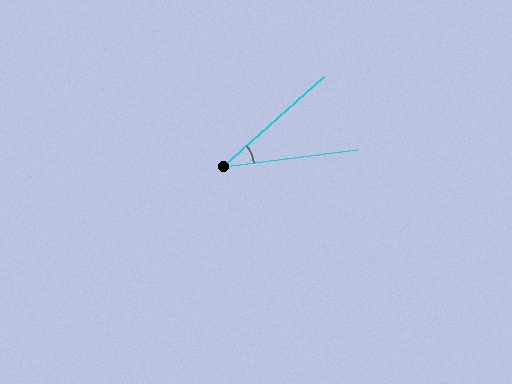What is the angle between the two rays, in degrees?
Approximately 35 degrees.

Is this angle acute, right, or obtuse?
It is acute.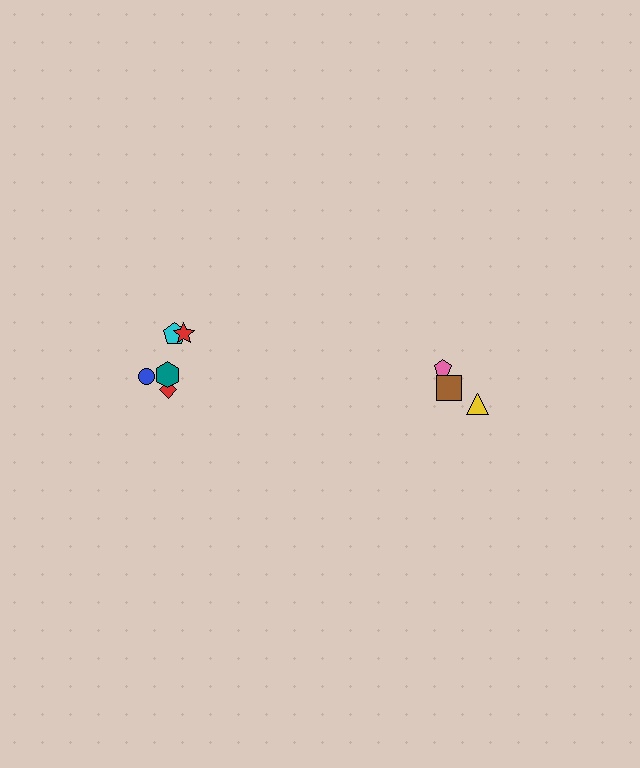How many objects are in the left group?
There are 5 objects.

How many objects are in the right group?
There are 3 objects.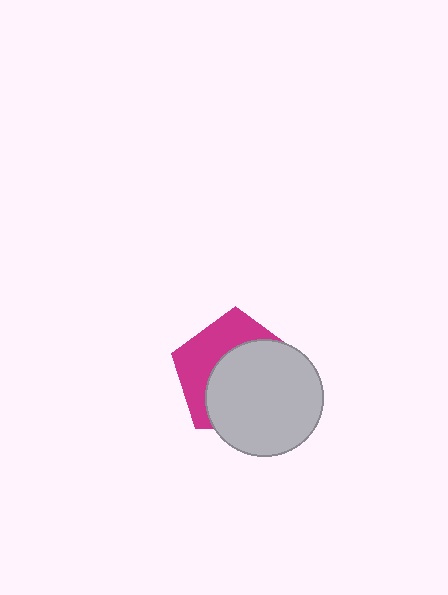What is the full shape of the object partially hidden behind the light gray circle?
The partially hidden object is a magenta pentagon.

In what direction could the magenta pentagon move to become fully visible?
The magenta pentagon could move toward the upper-left. That would shift it out from behind the light gray circle entirely.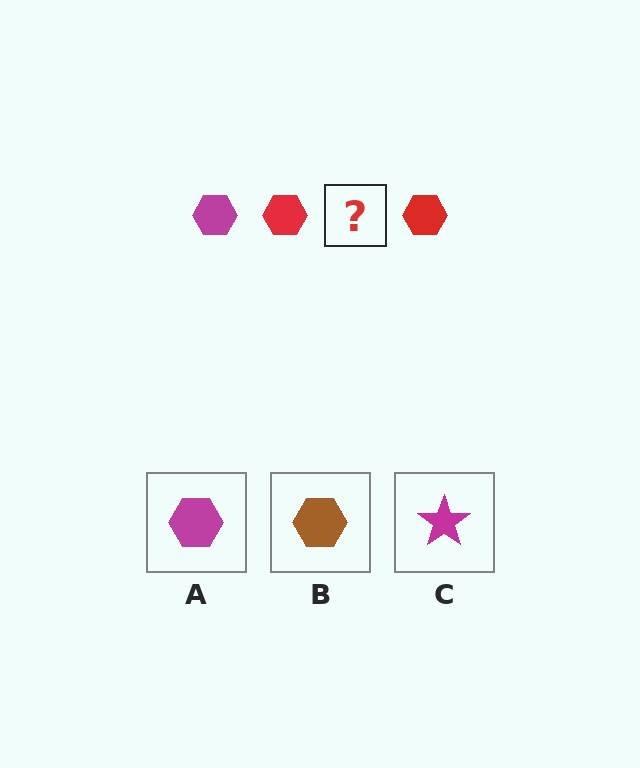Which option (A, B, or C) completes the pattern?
A.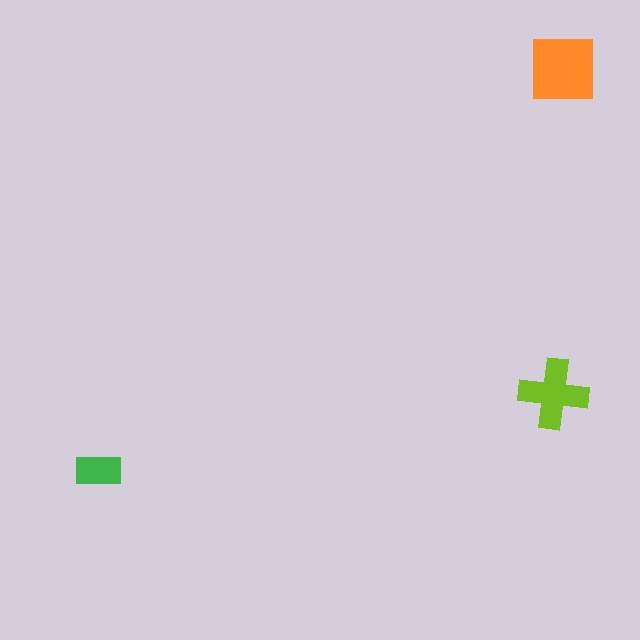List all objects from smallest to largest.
The green rectangle, the lime cross, the orange square.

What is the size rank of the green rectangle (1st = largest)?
3rd.